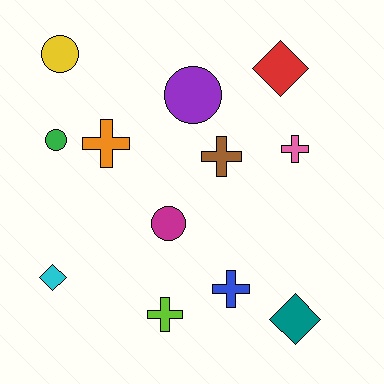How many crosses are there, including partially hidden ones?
There are 5 crosses.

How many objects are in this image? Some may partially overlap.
There are 12 objects.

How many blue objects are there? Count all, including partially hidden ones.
There is 1 blue object.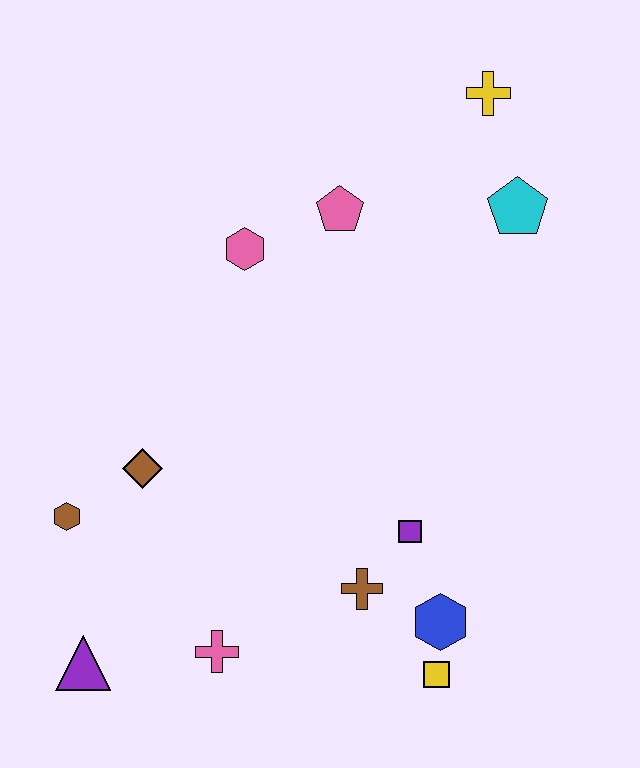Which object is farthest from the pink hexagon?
The yellow square is farthest from the pink hexagon.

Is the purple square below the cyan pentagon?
Yes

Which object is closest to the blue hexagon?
The yellow square is closest to the blue hexagon.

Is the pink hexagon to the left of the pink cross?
No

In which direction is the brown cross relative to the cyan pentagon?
The brown cross is below the cyan pentagon.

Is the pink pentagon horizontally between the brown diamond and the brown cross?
Yes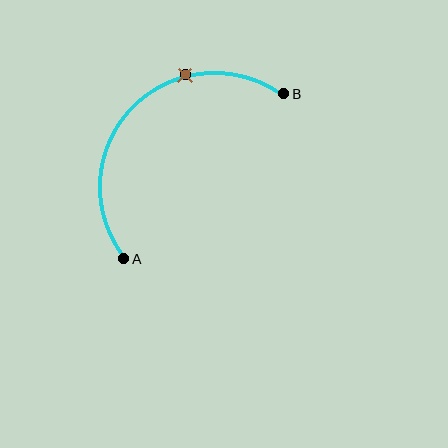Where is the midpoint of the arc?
The arc midpoint is the point on the curve farthest from the straight line joining A and B. It sits above and to the left of that line.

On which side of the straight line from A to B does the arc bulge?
The arc bulges above and to the left of the straight line connecting A and B.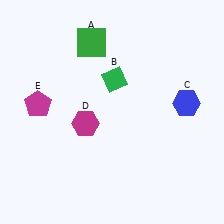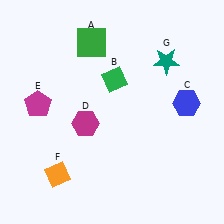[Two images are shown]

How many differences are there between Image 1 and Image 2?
There are 2 differences between the two images.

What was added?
An orange diamond (F), a teal star (G) were added in Image 2.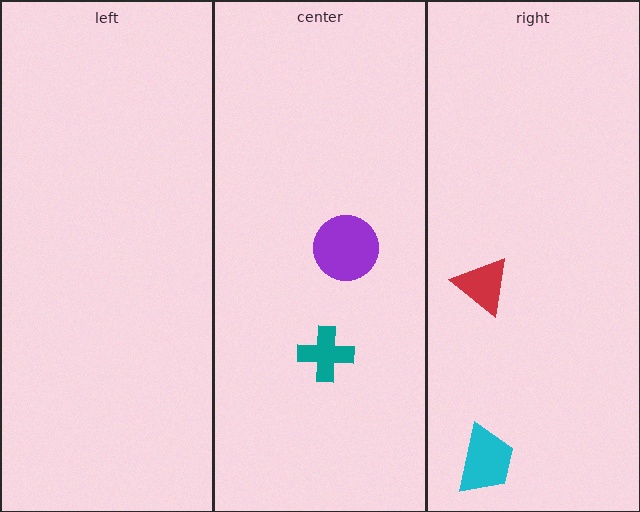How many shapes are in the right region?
2.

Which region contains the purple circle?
The center region.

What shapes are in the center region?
The purple circle, the teal cross.